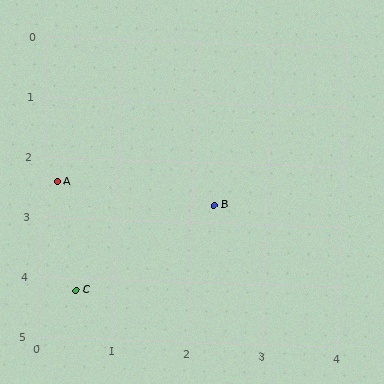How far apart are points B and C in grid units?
Points B and C are about 2.3 grid units apart.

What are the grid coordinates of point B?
Point B is at approximately (2.3, 2.7).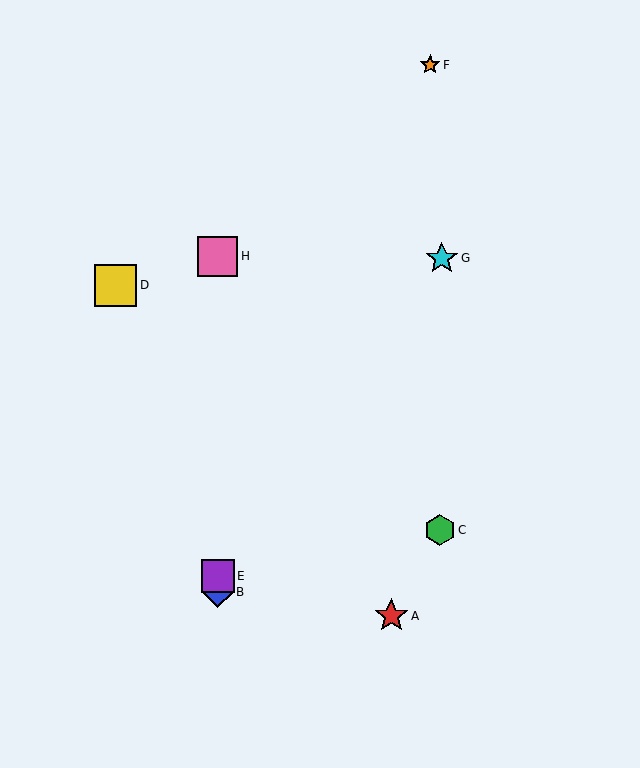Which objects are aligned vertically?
Objects B, E, H are aligned vertically.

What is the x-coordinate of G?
Object G is at x≈442.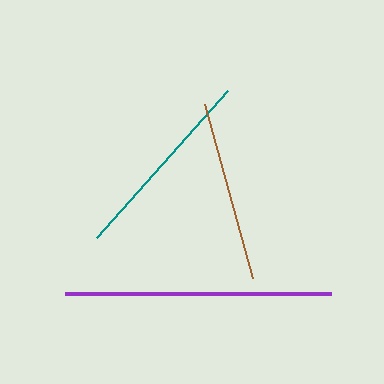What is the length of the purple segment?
The purple segment is approximately 267 pixels long.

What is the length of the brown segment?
The brown segment is approximately 181 pixels long.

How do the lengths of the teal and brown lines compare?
The teal and brown lines are approximately the same length.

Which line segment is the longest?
The purple line is the longest at approximately 267 pixels.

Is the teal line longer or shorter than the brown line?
The teal line is longer than the brown line.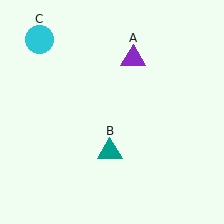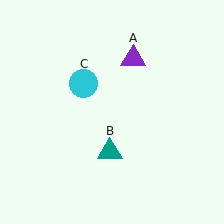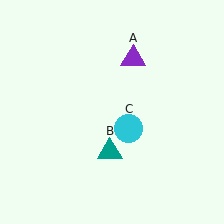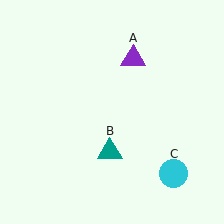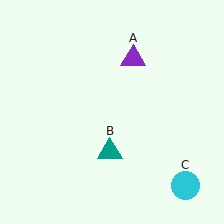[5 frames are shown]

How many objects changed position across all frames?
1 object changed position: cyan circle (object C).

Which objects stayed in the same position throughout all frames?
Purple triangle (object A) and teal triangle (object B) remained stationary.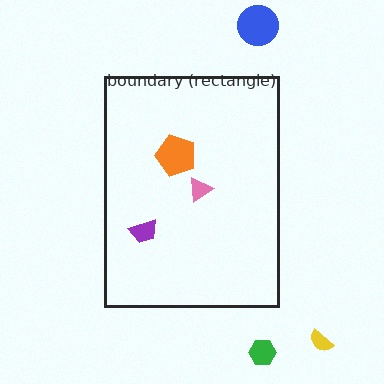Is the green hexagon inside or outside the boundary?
Outside.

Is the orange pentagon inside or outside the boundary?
Inside.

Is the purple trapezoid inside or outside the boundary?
Inside.